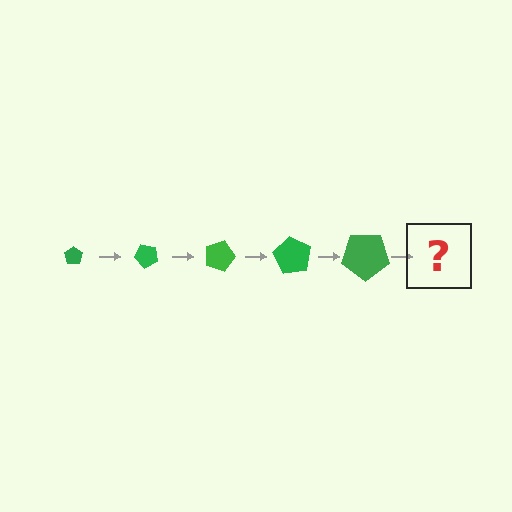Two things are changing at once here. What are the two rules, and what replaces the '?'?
The two rules are that the pentagon grows larger each step and it rotates 45 degrees each step. The '?' should be a pentagon, larger than the previous one and rotated 225 degrees from the start.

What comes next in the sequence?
The next element should be a pentagon, larger than the previous one and rotated 225 degrees from the start.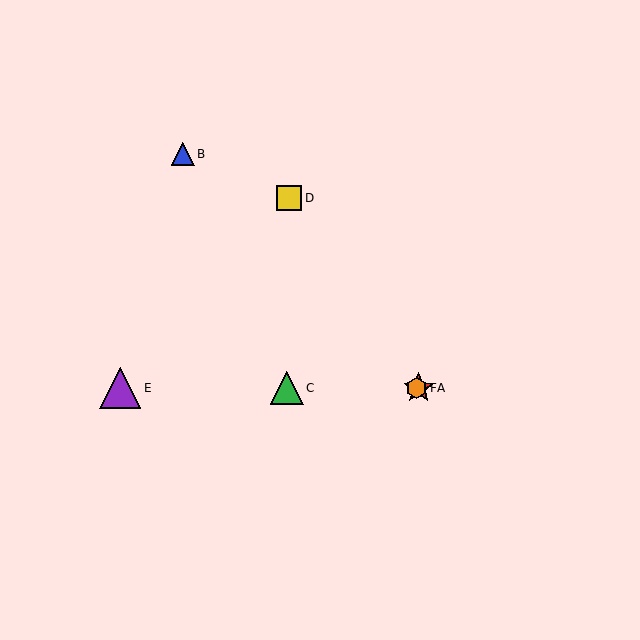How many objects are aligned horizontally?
4 objects (A, C, E, F) are aligned horizontally.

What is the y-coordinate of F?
Object F is at y≈388.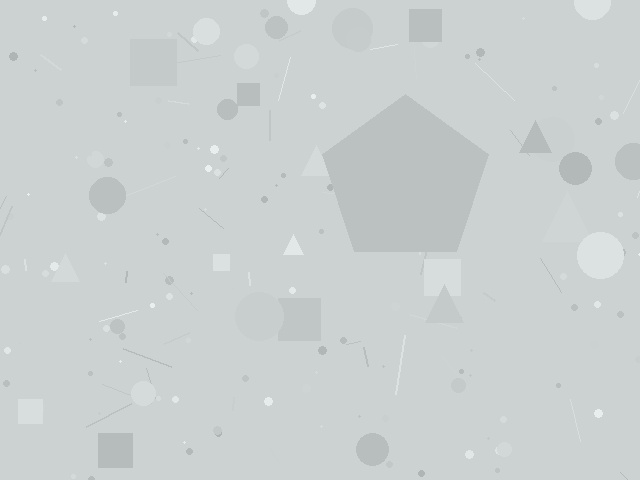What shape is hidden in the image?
A pentagon is hidden in the image.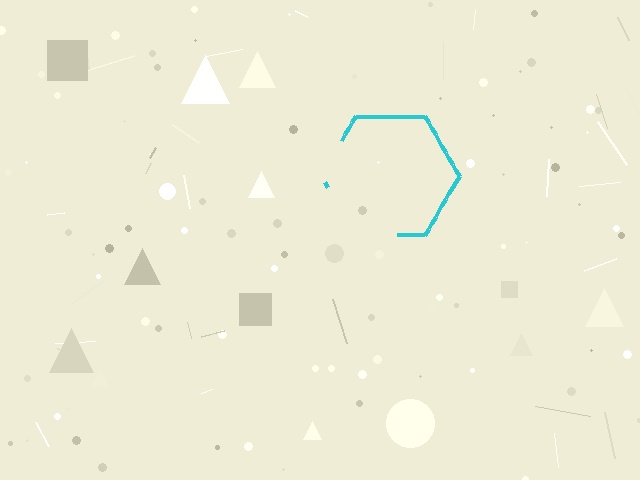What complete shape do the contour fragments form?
The contour fragments form a hexagon.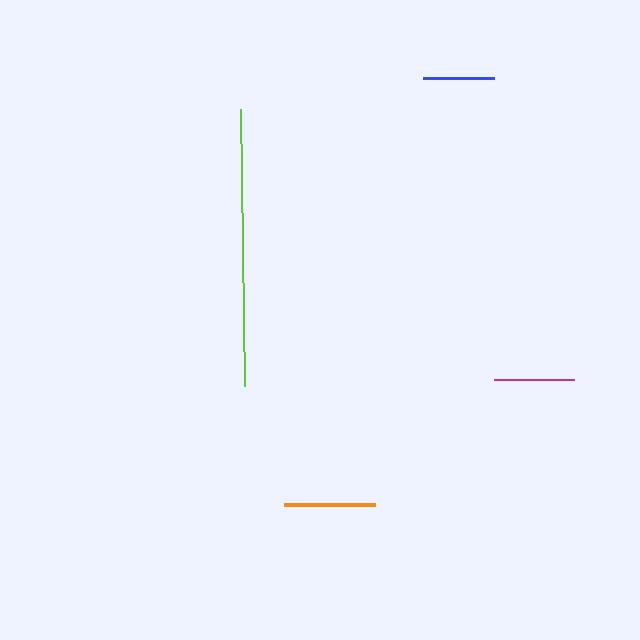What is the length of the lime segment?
The lime segment is approximately 278 pixels long.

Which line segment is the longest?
The lime line is the longest at approximately 278 pixels.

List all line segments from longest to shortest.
From longest to shortest: lime, orange, magenta, blue.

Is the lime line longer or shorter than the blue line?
The lime line is longer than the blue line.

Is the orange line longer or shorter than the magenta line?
The orange line is longer than the magenta line.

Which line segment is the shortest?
The blue line is the shortest at approximately 70 pixels.